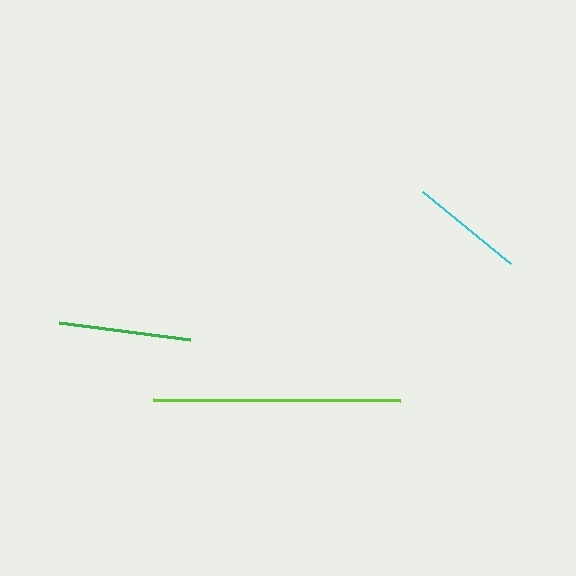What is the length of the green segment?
The green segment is approximately 133 pixels long.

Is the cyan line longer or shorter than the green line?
The green line is longer than the cyan line.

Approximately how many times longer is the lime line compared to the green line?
The lime line is approximately 1.9 times the length of the green line.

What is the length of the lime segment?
The lime segment is approximately 247 pixels long.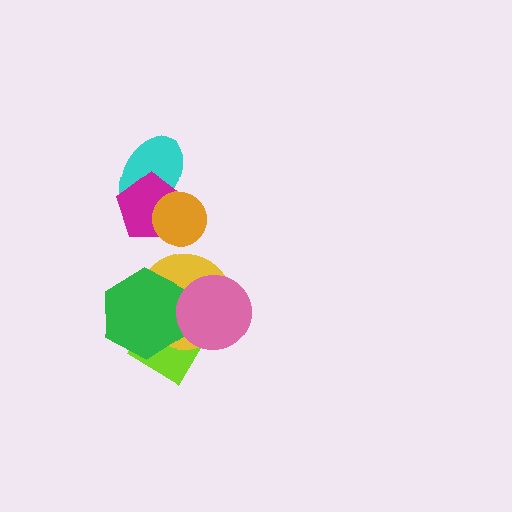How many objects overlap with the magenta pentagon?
2 objects overlap with the magenta pentagon.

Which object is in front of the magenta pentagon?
The orange circle is in front of the magenta pentagon.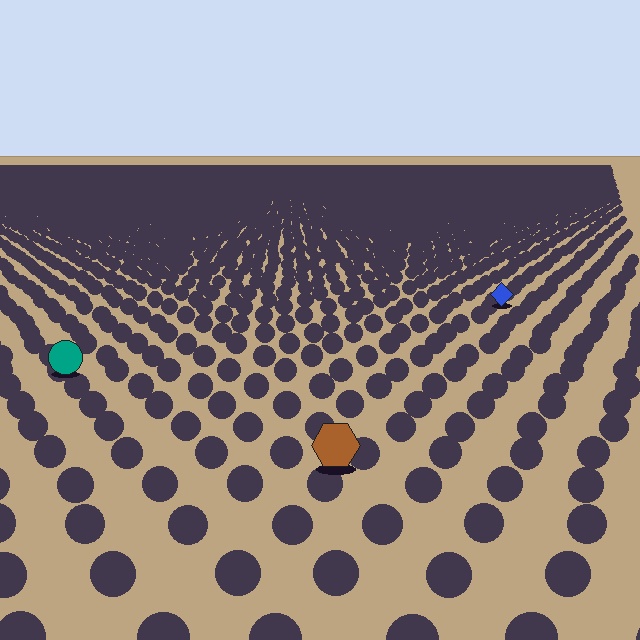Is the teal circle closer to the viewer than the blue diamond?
Yes. The teal circle is closer — you can tell from the texture gradient: the ground texture is coarser near it.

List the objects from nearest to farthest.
From nearest to farthest: the brown hexagon, the teal circle, the blue diamond.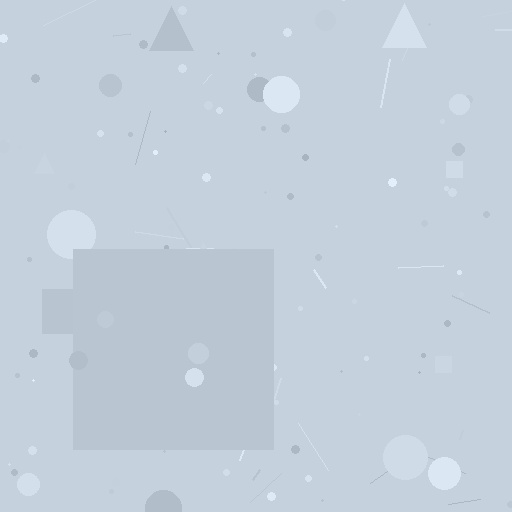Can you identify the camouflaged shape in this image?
The camouflaged shape is a square.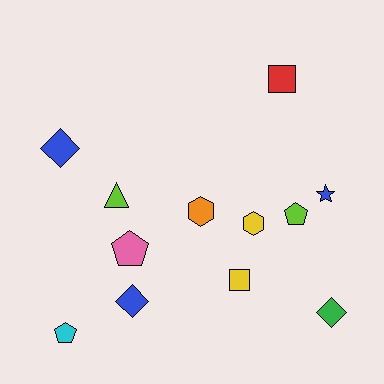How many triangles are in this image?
There is 1 triangle.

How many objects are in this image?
There are 12 objects.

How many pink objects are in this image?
There is 1 pink object.